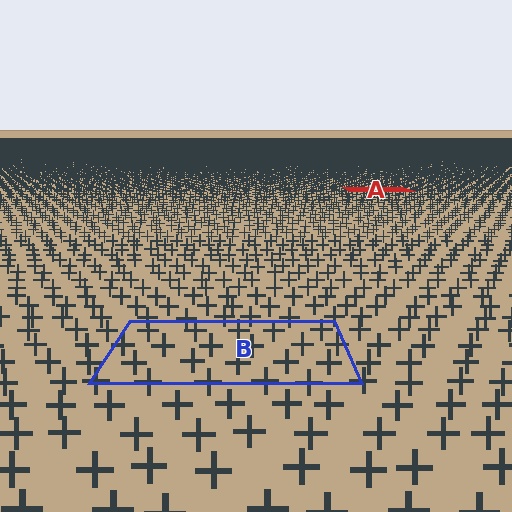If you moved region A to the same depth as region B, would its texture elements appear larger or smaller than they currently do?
They would appear larger. At a closer depth, the same texture elements are projected at a bigger on-screen size.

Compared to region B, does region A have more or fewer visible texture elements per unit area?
Region A has more texture elements per unit area — they are packed more densely because it is farther away.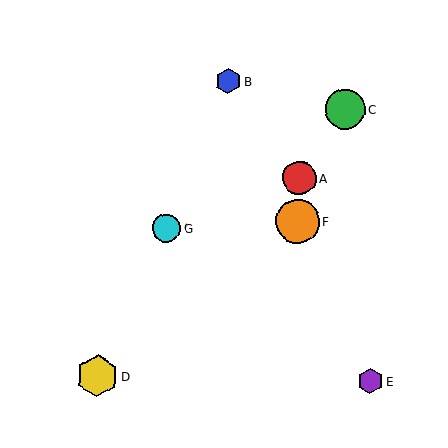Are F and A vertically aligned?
Yes, both are at x≈297.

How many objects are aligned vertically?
2 objects (A, F) are aligned vertically.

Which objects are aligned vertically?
Objects A, F are aligned vertically.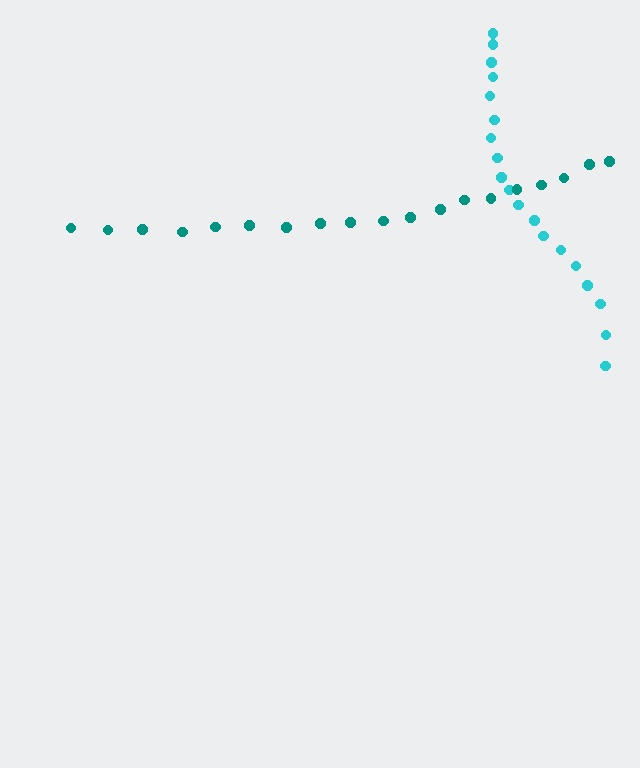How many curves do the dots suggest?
There are 2 distinct paths.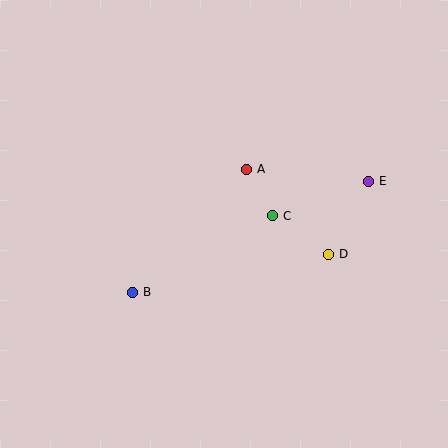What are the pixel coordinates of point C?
Point C is at (272, 216).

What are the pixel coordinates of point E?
Point E is at (368, 181).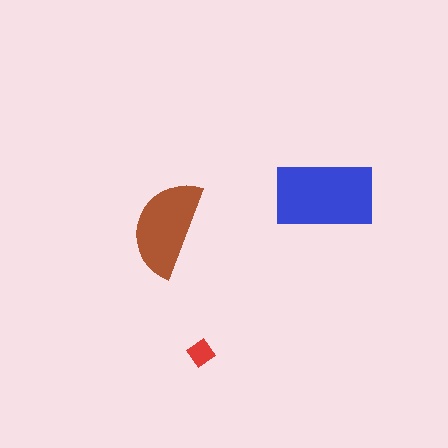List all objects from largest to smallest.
The blue rectangle, the brown semicircle, the red diamond.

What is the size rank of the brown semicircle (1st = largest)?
2nd.